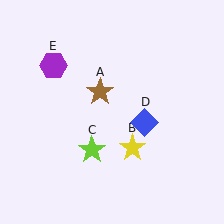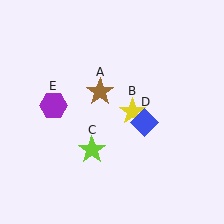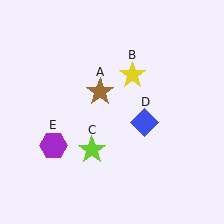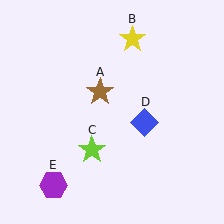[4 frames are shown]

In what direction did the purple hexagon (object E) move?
The purple hexagon (object E) moved down.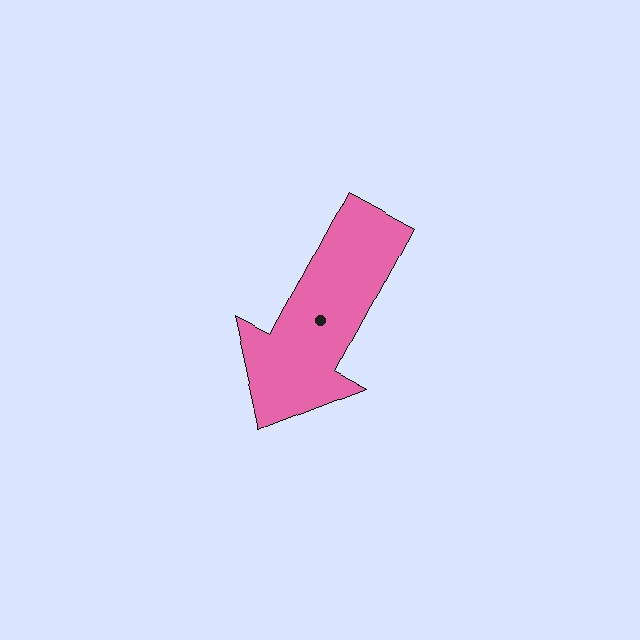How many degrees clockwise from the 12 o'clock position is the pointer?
Approximately 208 degrees.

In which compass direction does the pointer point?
Southwest.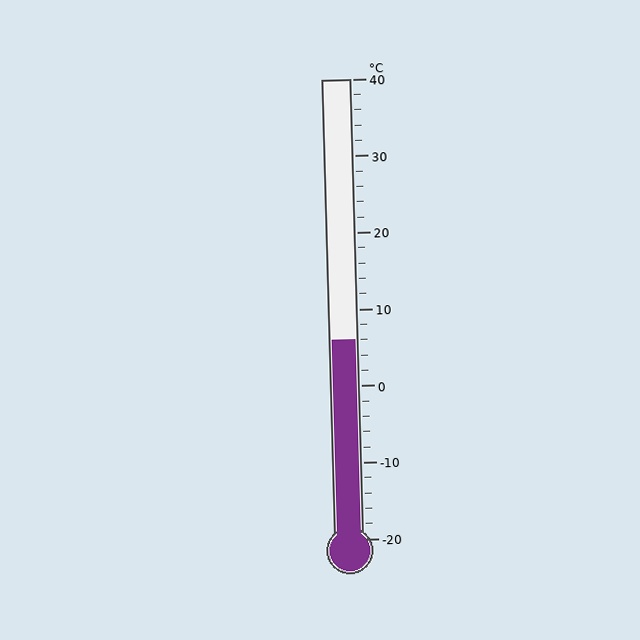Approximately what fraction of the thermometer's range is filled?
The thermometer is filled to approximately 45% of its range.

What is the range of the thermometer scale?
The thermometer scale ranges from -20°C to 40°C.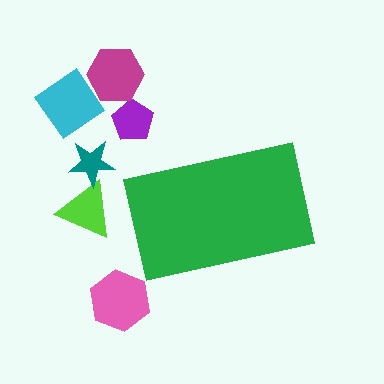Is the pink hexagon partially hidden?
No, the pink hexagon is fully visible.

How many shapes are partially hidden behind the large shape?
0 shapes are partially hidden.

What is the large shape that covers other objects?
A green rectangle.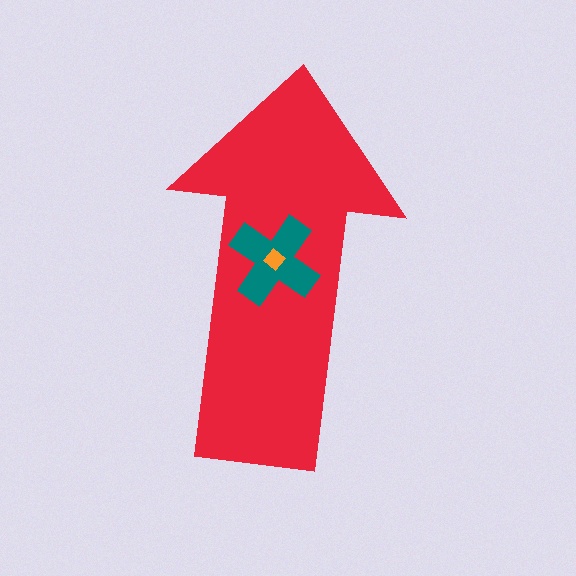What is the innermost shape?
The orange diamond.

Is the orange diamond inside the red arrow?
Yes.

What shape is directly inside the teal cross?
The orange diamond.